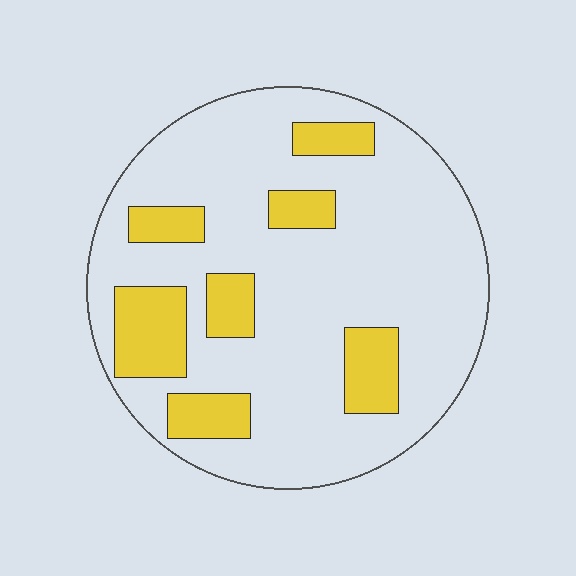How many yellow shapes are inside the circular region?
7.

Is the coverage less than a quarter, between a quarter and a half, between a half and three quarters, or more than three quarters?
Less than a quarter.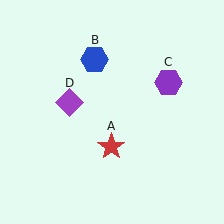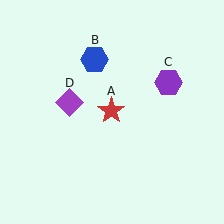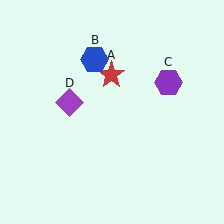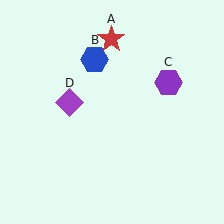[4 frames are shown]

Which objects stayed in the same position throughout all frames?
Blue hexagon (object B) and purple hexagon (object C) and purple diamond (object D) remained stationary.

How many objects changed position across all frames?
1 object changed position: red star (object A).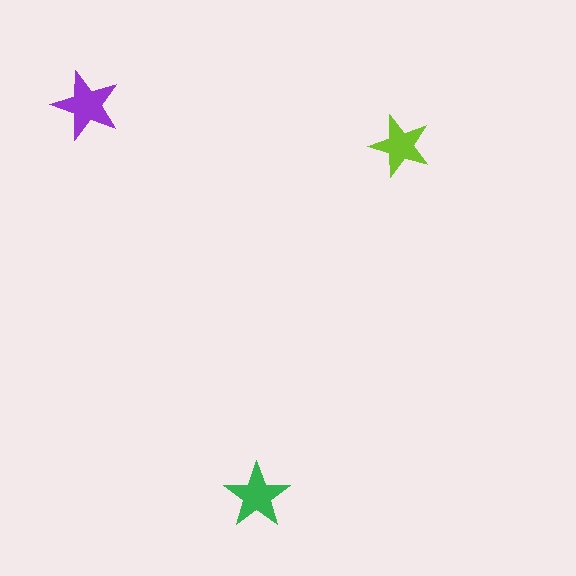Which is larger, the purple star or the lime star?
The purple one.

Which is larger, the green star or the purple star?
The purple one.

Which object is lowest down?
The green star is bottommost.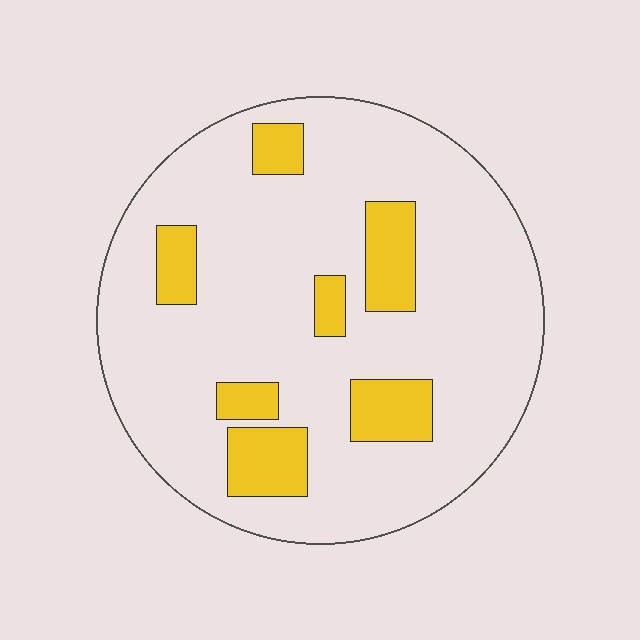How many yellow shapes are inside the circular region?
7.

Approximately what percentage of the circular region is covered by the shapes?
Approximately 15%.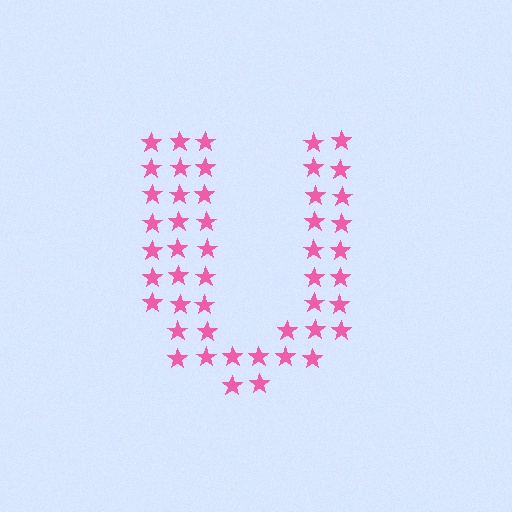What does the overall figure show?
The overall figure shows the letter U.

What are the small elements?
The small elements are stars.